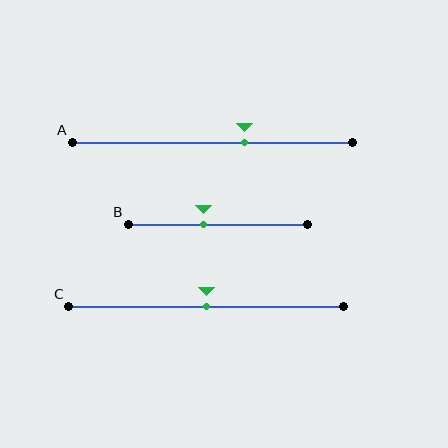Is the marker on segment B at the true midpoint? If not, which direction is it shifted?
No, the marker on segment B is shifted to the left by about 8% of the segment length.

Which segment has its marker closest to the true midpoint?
Segment C has its marker closest to the true midpoint.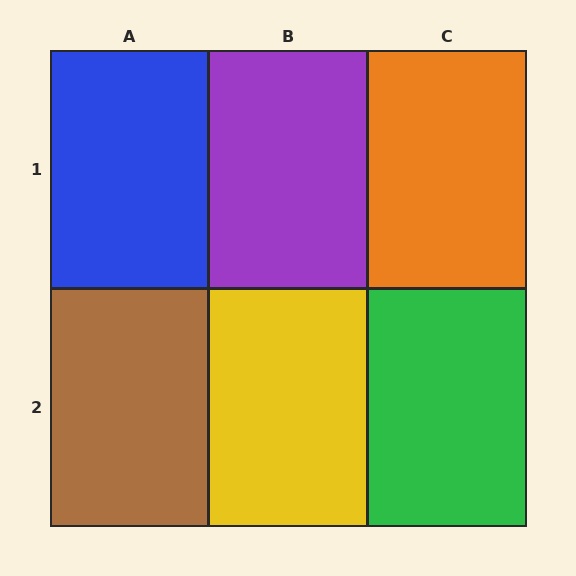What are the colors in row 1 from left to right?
Blue, purple, orange.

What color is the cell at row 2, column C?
Green.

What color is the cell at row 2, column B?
Yellow.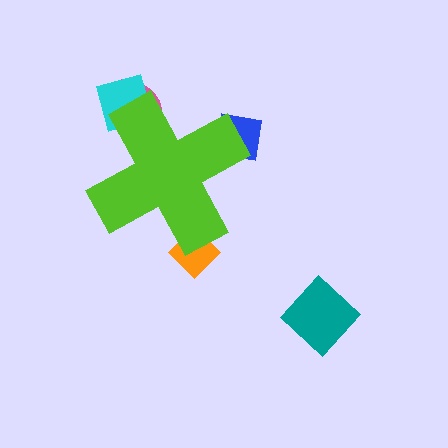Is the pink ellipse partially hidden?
Yes, the pink ellipse is partially hidden behind the lime cross.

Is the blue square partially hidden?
Yes, the blue square is partially hidden behind the lime cross.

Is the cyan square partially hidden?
Yes, the cyan square is partially hidden behind the lime cross.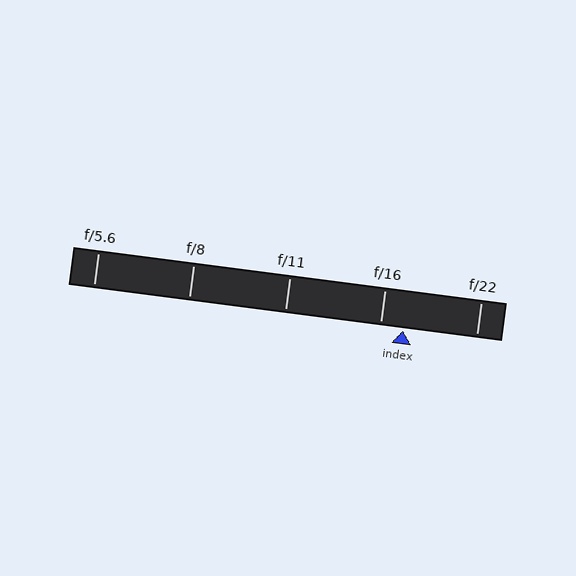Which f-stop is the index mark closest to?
The index mark is closest to f/16.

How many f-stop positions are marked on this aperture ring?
There are 5 f-stop positions marked.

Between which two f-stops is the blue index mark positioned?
The index mark is between f/16 and f/22.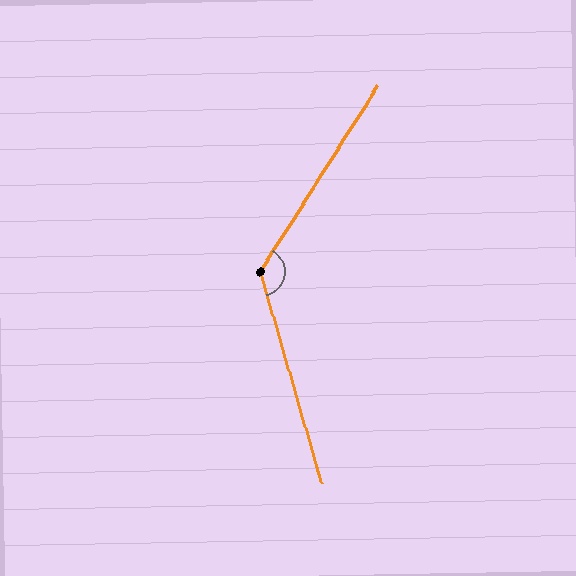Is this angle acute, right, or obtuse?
It is obtuse.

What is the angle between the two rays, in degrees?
Approximately 131 degrees.